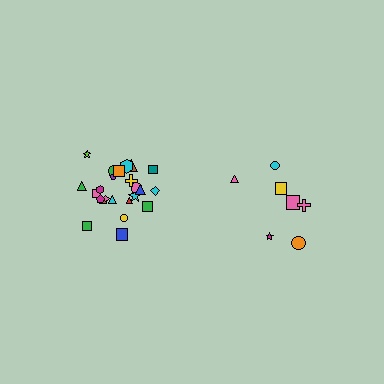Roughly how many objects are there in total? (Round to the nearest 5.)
Roughly 30 objects in total.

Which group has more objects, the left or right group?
The left group.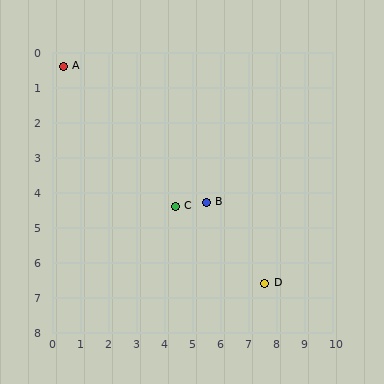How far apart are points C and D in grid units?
Points C and D are about 3.9 grid units apart.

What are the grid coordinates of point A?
Point A is at approximately (0.4, 0.4).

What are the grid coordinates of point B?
Point B is at approximately (5.5, 4.3).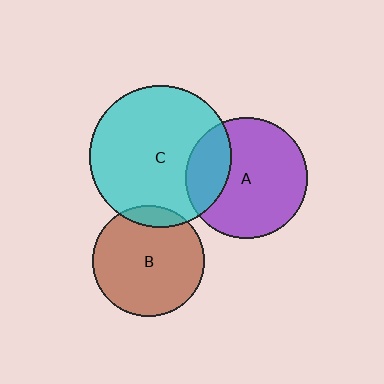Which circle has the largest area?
Circle C (cyan).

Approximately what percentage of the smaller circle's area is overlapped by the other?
Approximately 10%.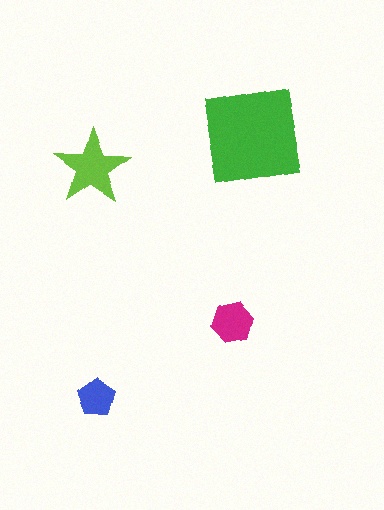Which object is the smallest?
The blue pentagon.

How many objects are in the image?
There are 4 objects in the image.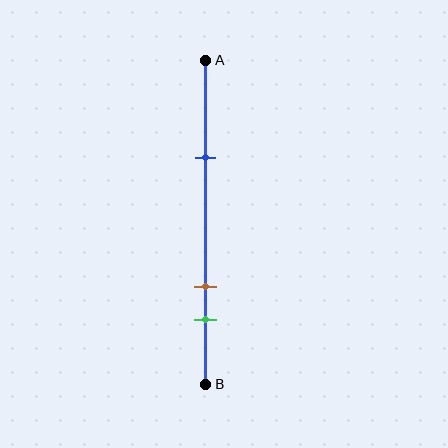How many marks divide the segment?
There are 3 marks dividing the segment.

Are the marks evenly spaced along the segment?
No, the marks are not evenly spaced.